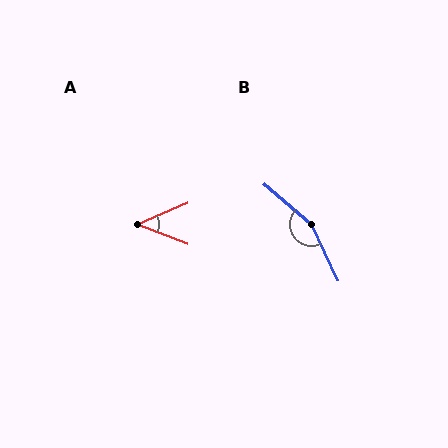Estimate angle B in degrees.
Approximately 155 degrees.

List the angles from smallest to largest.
A (44°), B (155°).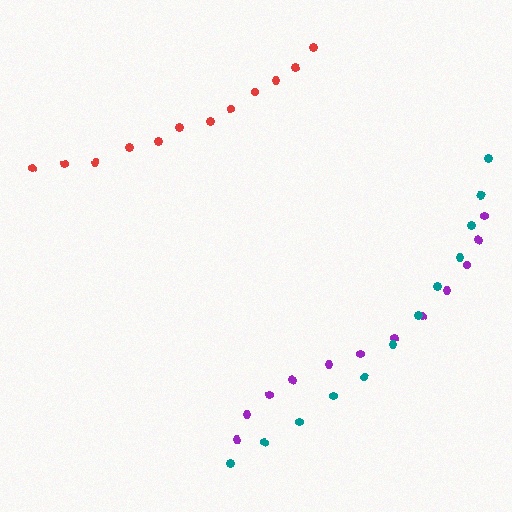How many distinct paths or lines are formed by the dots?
There are 3 distinct paths.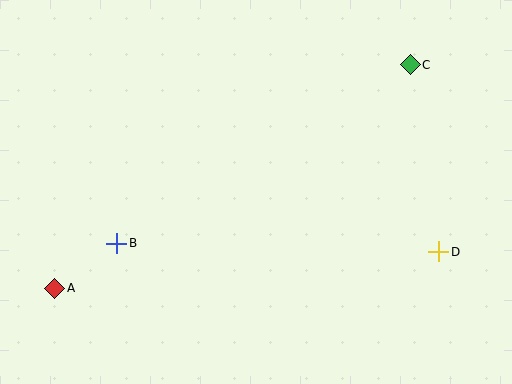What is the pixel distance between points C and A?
The distance between C and A is 420 pixels.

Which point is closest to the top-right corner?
Point C is closest to the top-right corner.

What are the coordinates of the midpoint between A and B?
The midpoint between A and B is at (86, 266).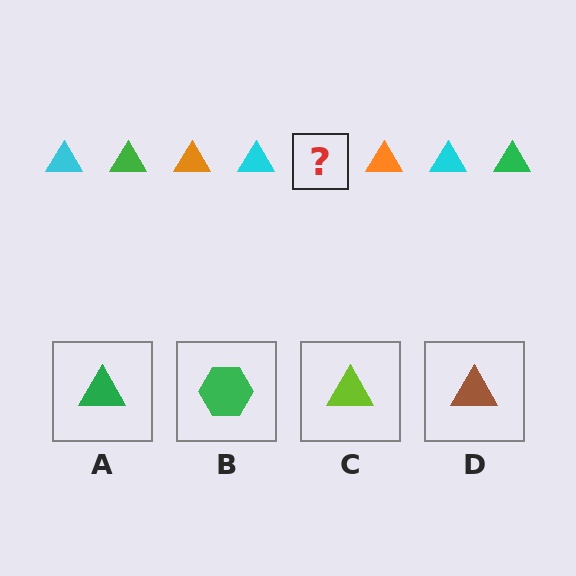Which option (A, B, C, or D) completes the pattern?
A.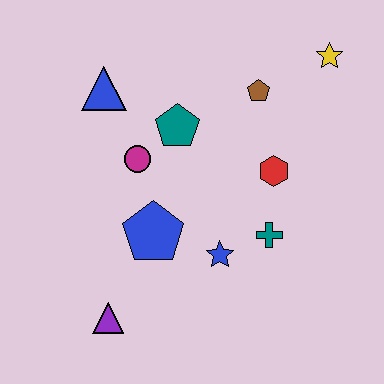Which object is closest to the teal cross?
The blue star is closest to the teal cross.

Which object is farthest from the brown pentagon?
The purple triangle is farthest from the brown pentagon.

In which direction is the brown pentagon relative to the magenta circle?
The brown pentagon is to the right of the magenta circle.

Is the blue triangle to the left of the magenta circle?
Yes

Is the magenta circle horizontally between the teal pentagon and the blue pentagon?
No